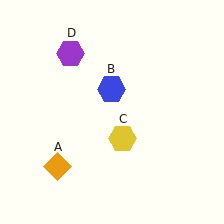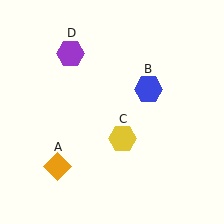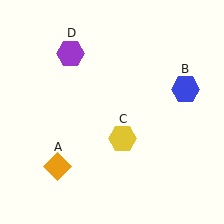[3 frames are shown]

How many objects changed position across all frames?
1 object changed position: blue hexagon (object B).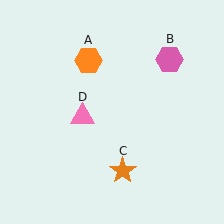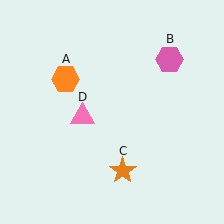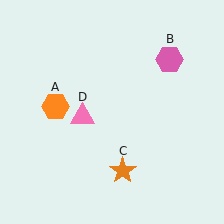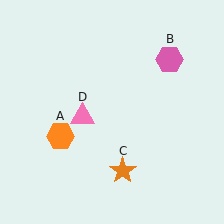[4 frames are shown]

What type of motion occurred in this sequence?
The orange hexagon (object A) rotated counterclockwise around the center of the scene.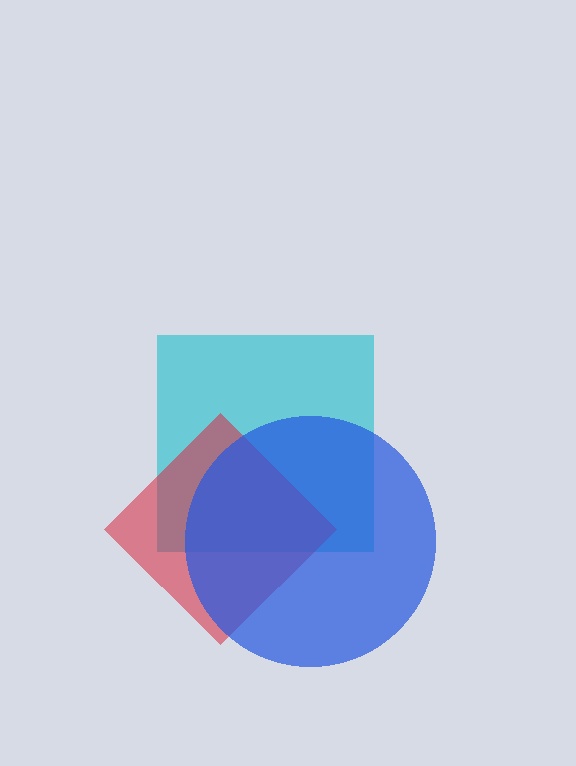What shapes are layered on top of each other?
The layered shapes are: a cyan square, a red diamond, a blue circle.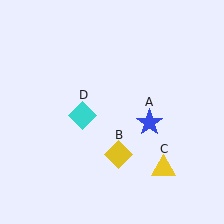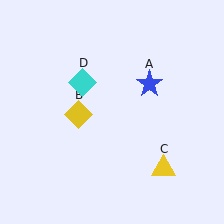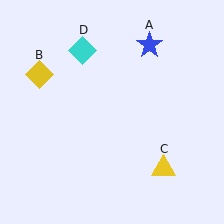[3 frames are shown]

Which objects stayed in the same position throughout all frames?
Yellow triangle (object C) remained stationary.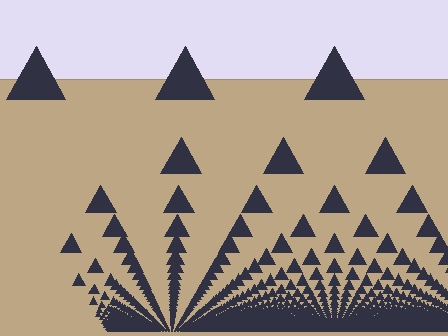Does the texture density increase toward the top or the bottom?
Density increases toward the bottom.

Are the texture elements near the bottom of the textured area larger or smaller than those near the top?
Smaller. The gradient is inverted — elements near the bottom are smaller and denser.